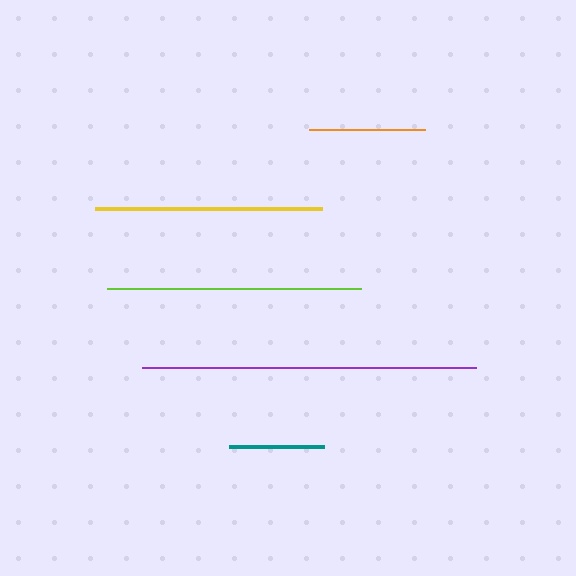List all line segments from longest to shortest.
From longest to shortest: purple, lime, yellow, orange, teal.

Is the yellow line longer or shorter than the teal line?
The yellow line is longer than the teal line.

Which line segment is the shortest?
The teal line is the shortest at approximately 96 pixels.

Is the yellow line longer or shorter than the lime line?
The lime line is longer than the yellow line.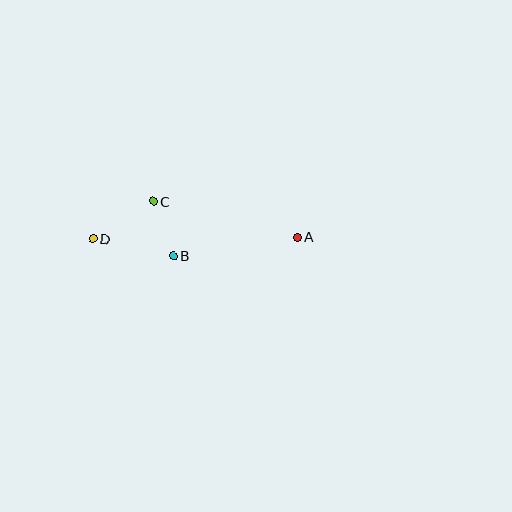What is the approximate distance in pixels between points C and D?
The distance between C and D is approximately 71 pixels.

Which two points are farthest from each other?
Points A and D are farthest from each other.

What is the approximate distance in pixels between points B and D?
The distance between B and D is approximately 82 pixels.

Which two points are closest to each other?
Points B and C are closest to each other.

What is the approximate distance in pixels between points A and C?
The distance between A and C is approximately 148 pixels.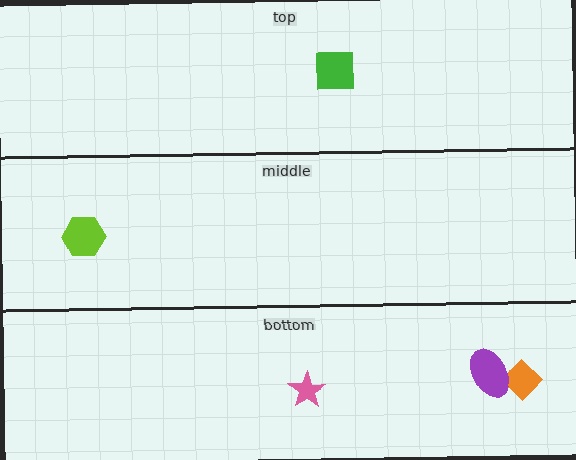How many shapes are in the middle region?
1.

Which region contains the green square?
The top region.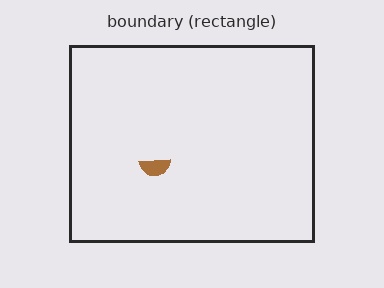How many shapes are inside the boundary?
1 inside, 0 outside.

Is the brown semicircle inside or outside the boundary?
Inside.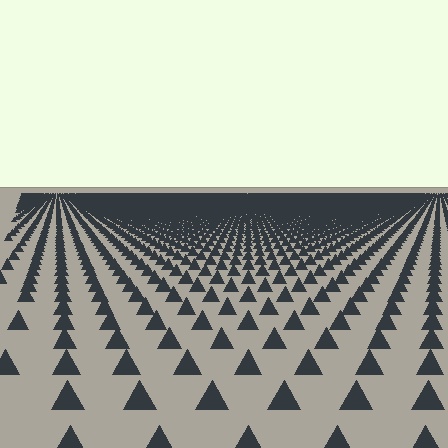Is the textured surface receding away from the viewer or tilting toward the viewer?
The surface is receding away from the viewer. Texture elements get smaller and denser toward the top.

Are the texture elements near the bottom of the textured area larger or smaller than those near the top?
Larger. Near the bottom, elements are closer to the viewer and appear at a bigger on-screen size.